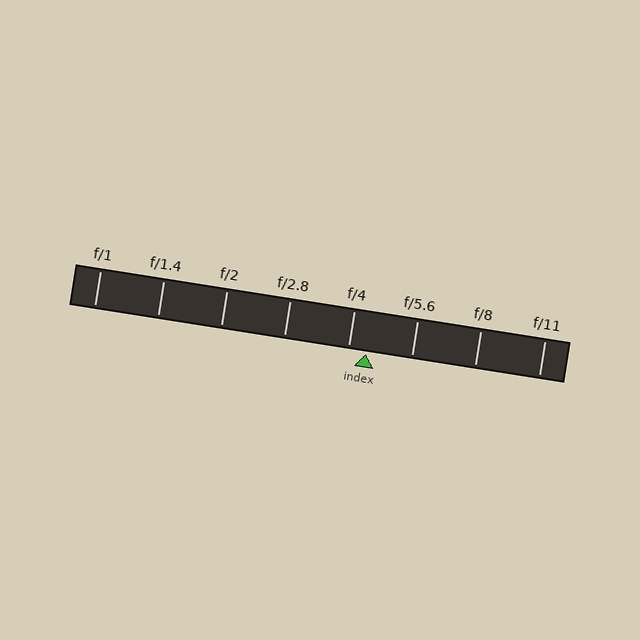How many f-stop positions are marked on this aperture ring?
There are 8 f-stop positions marked.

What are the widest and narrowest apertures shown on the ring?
The widest aperture shown is f/1 and the narrowest is f/11.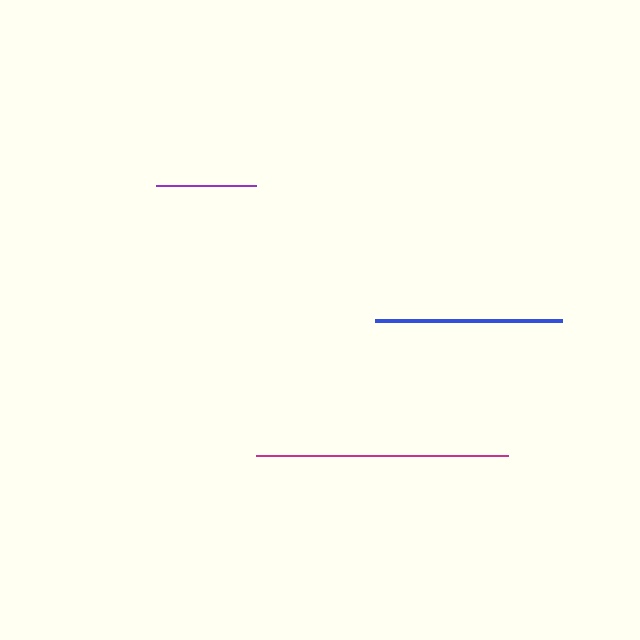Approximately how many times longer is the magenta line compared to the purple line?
The magenta line is approximately 2.5 times the length of the purple line.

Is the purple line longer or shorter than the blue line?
The blue line is longer than the purple line.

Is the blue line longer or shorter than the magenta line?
The magenta line is longer than the blue line.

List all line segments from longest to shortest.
From longest to shortest: magenta, blue, purple.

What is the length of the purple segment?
The purple segment is approximately 100 pixels long.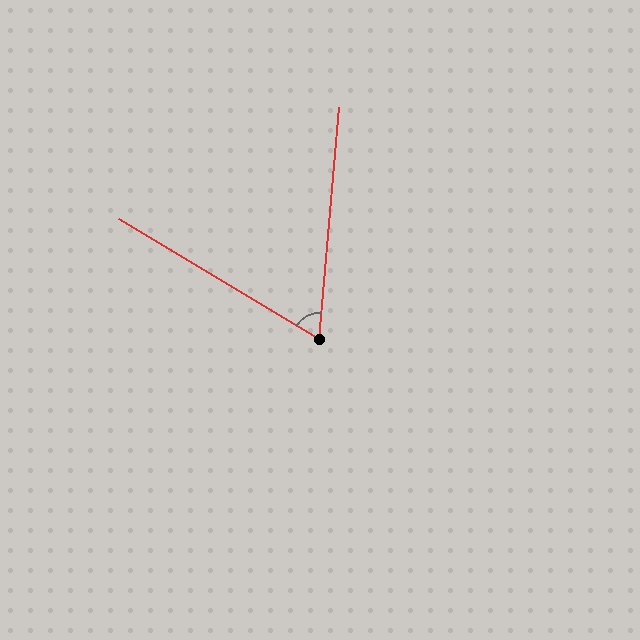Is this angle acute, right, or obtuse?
It is acute.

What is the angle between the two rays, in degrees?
Approximately 64 degrees.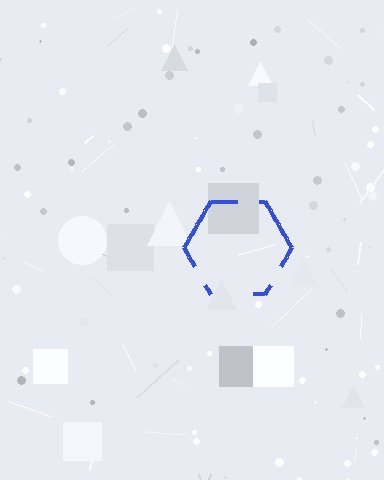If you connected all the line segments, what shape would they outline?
They would outline a hexagon.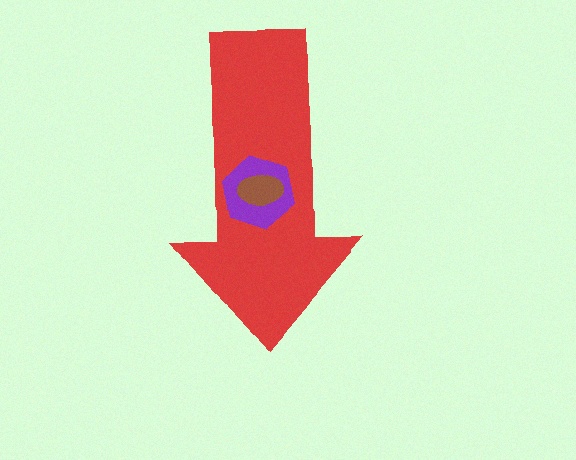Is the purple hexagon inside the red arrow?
Yes.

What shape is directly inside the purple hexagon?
The brown ellipse.